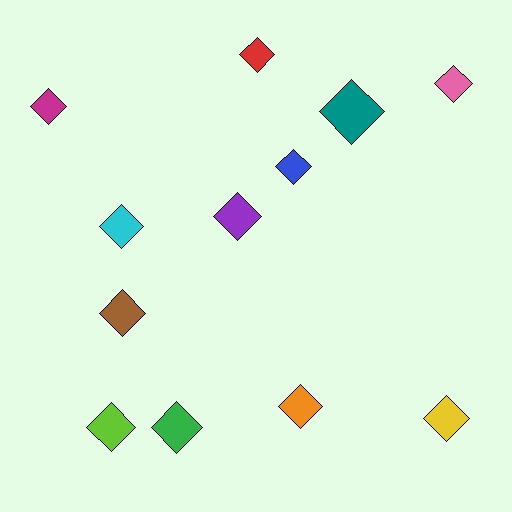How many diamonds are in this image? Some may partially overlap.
There are 12 diamonds.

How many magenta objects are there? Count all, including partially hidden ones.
There is 1 magenta object.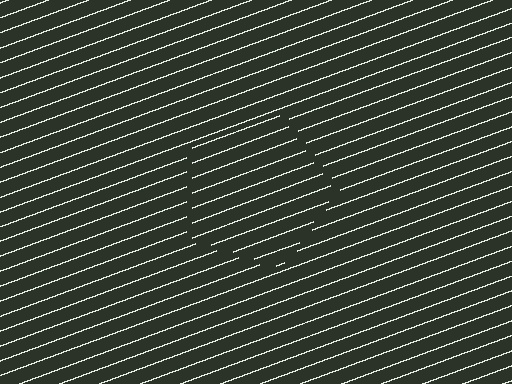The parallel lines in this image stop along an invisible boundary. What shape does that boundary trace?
An illusory pentagon. The interior of the shape contains the same grating, shifted by half a period — the contour is defined by the phase discontinuity where line-ends from the inner and outer gratings abut.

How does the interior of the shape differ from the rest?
The interior of the shape contains the same grating, shifted by half a period — the contour is defined by the phase discontinuity where line-ends from the inner and outer gratings abut.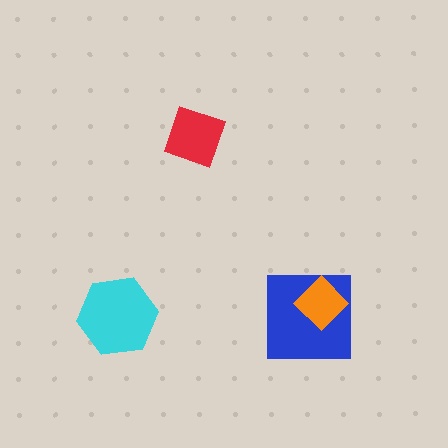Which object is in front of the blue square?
The orange diamond is in front of the blue square.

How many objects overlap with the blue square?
1 object overlaps with the blue square.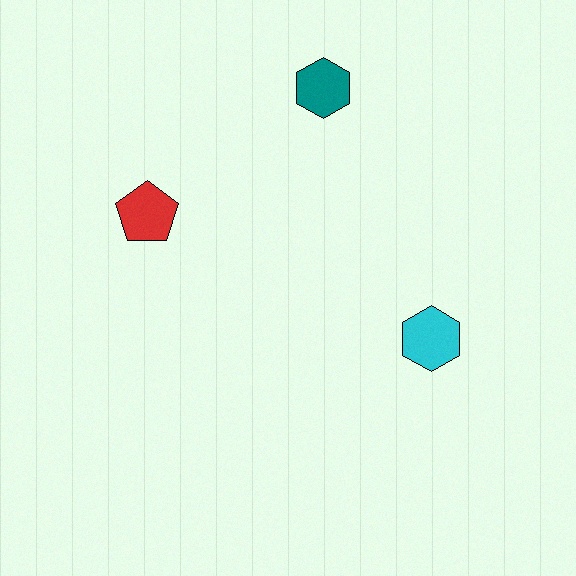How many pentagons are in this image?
There is 1 pentagon.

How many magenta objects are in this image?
There are no magenta objects.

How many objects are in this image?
There are 3 objects.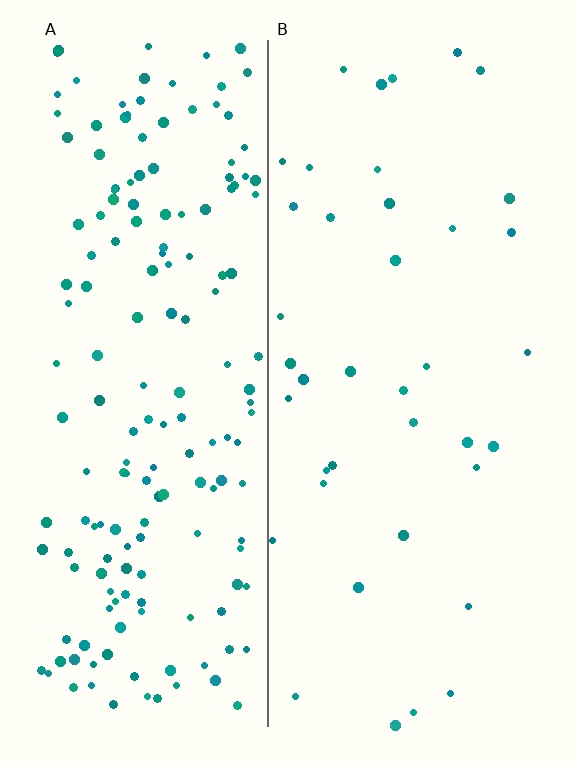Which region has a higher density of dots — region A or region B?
A (the left).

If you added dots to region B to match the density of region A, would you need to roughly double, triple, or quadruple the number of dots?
Approximately quadruple.